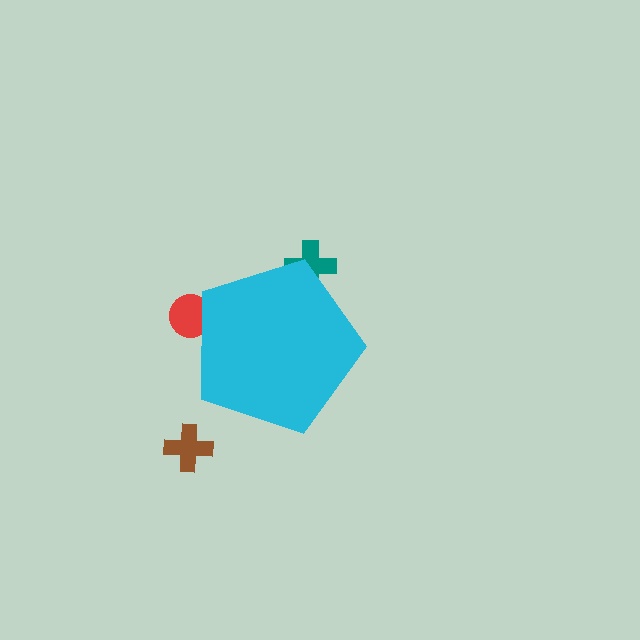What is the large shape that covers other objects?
A cyan pentagon.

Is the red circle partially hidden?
Yes, the red circle is partially hidden behind the cyan pentagon.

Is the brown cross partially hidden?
No, the brown cross is fully visible.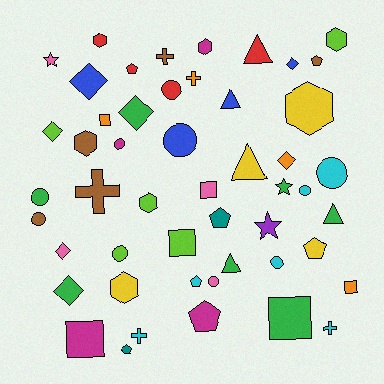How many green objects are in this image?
There are 7 green objects.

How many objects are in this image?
There are 50 objects.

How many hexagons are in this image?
There are 7 hexagons.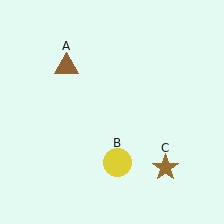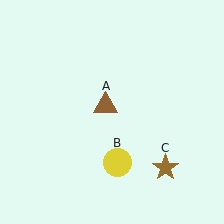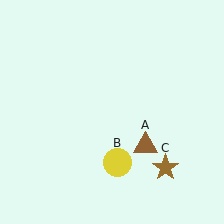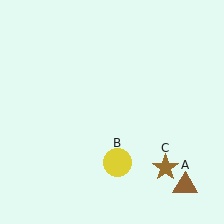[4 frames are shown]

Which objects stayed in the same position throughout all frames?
Yellow circle (object B) and brown star (object C) remained stationary.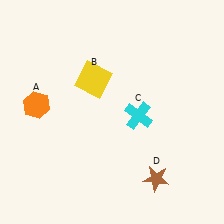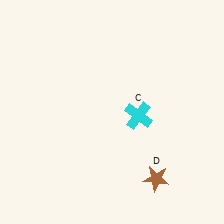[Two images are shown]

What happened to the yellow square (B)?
The yellow square (B) was removed in Image 2. It was in the top-left area of Image 1.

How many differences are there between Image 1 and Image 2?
There are 2 differences between the two images.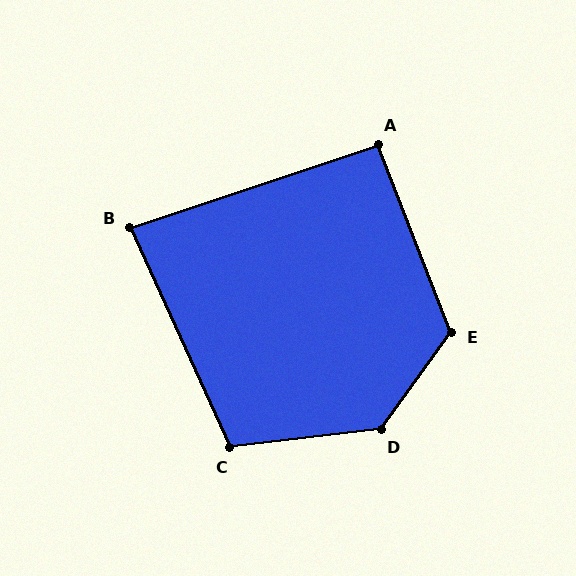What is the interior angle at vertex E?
Approximately 123 degrees (obtuse).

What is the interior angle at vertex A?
Approximately 93 degrees (approximately right).